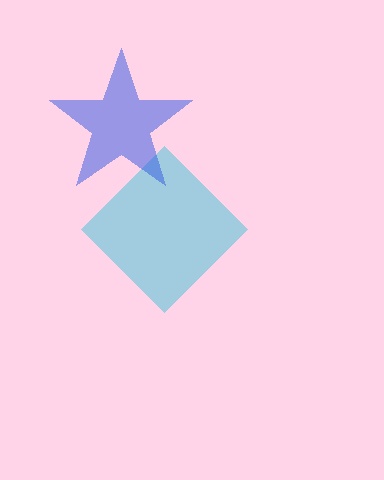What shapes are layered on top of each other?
The layered shapes are: a cyan diamond, a blue star.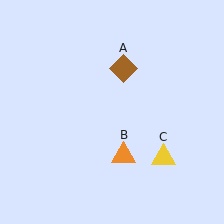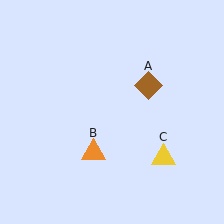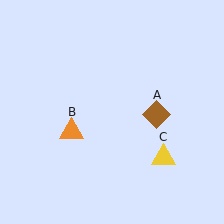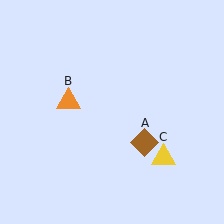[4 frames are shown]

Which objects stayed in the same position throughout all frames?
Yellow triangle (object C) remained stationary.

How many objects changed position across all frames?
2 objects changed position: brown diamond (object A), orange triangle (object B).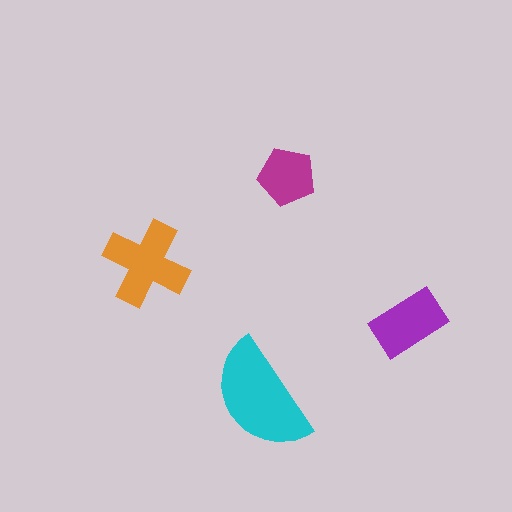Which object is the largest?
The cyan semicircle.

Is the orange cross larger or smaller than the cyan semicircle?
Smaller.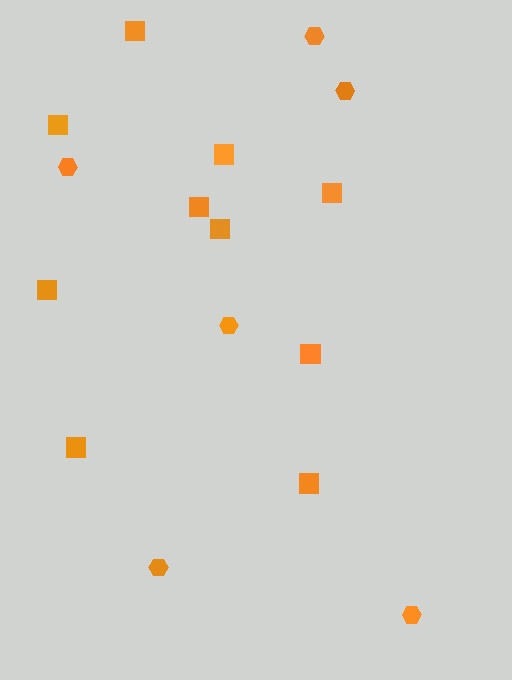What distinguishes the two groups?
There are 2 groups: one group of hexagons (6) and one group of squares (10).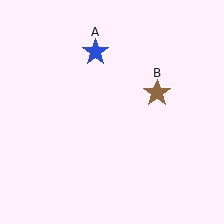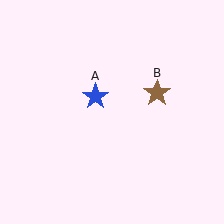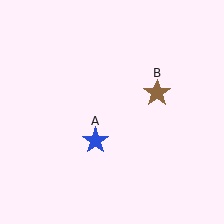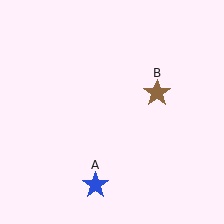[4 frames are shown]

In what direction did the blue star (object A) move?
The blue star (object A) moved down.